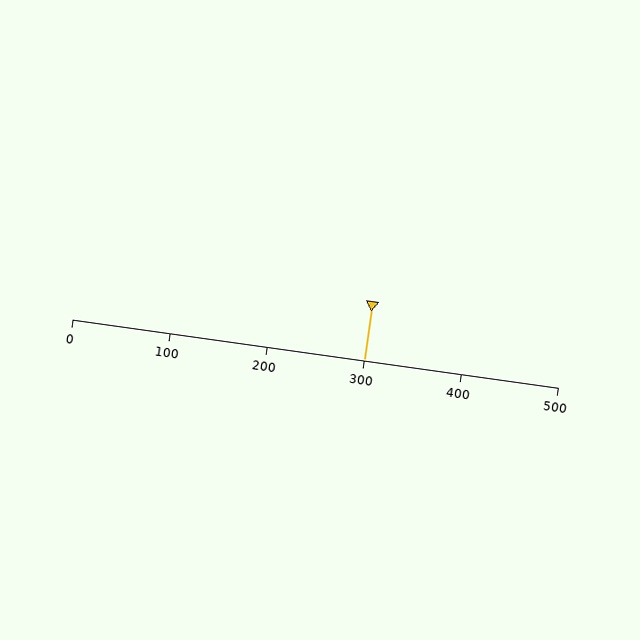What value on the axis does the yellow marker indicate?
The marker indicates approximately 300.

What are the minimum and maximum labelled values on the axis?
The axis runs from 0 to 500.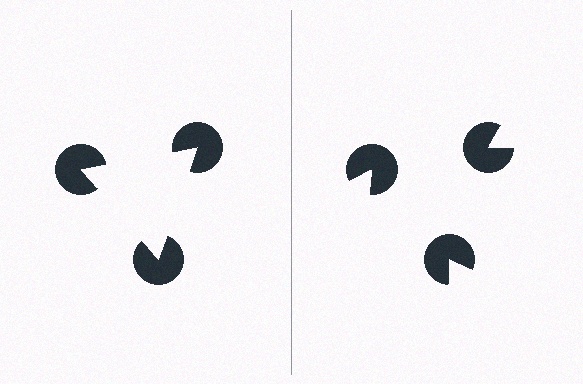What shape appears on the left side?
An illusory triangle.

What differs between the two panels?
The pac-man discs are positioned identically on both sides; only the wedge orientations differ. On the left they align to a triangle; on the right they are misaligned.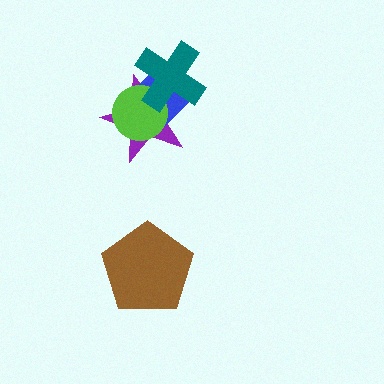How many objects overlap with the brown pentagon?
0 objects overlap with the brown pentagon.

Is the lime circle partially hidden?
Yes, it is partially covered by another shape.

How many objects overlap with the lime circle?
3 objects overlap with the lime circle.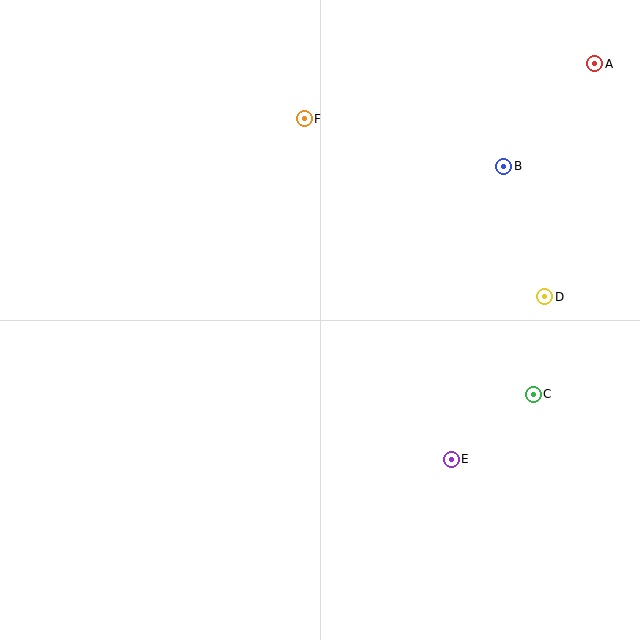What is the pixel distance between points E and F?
The distance between E and F is 371 pixels.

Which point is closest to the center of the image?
Point E at (451, 459) is closest to the center.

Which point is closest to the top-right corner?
Point A is closest to the top-right corner.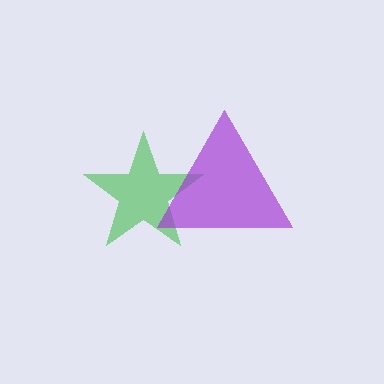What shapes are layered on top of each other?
The layered shapes are: a green star, a purple triangle.